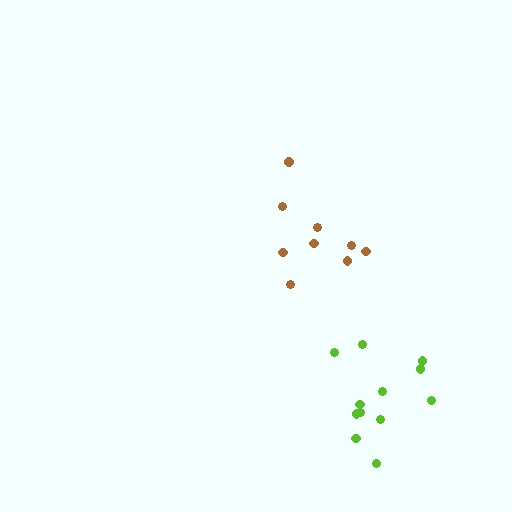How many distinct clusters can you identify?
There are 2 distinct clusters.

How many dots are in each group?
Group 1: 12 dots, Group 2: 9 dots (21 total).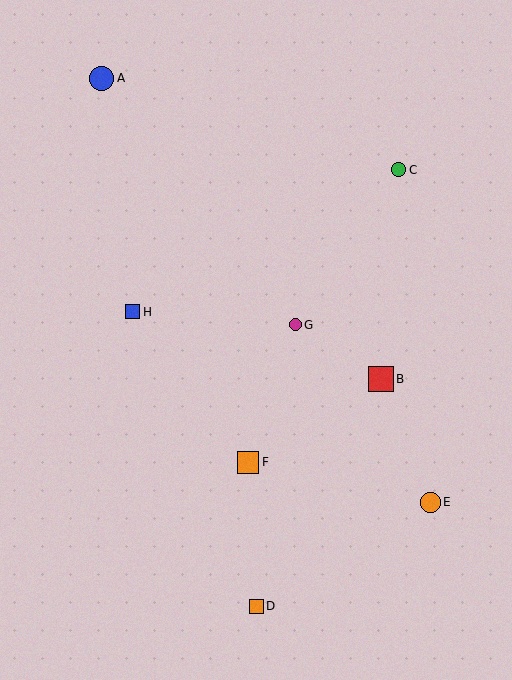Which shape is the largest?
The red square (labeled B) is the largest.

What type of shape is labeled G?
Shape G is a magenta circle.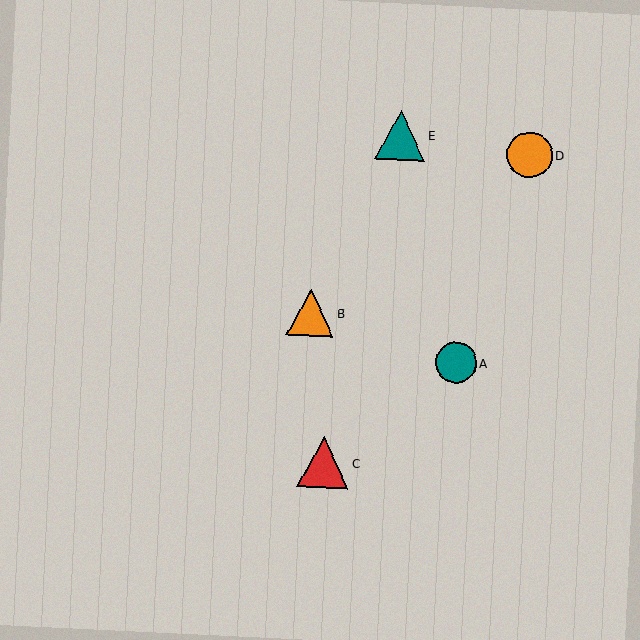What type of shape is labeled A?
Shape A is a teal circle.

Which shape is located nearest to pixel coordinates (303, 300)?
The orange triangle (labeled B) at (311, 312) is nearest to that location.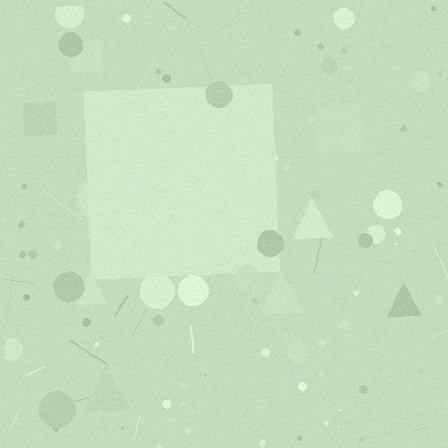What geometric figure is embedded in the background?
A square is embedded in the background.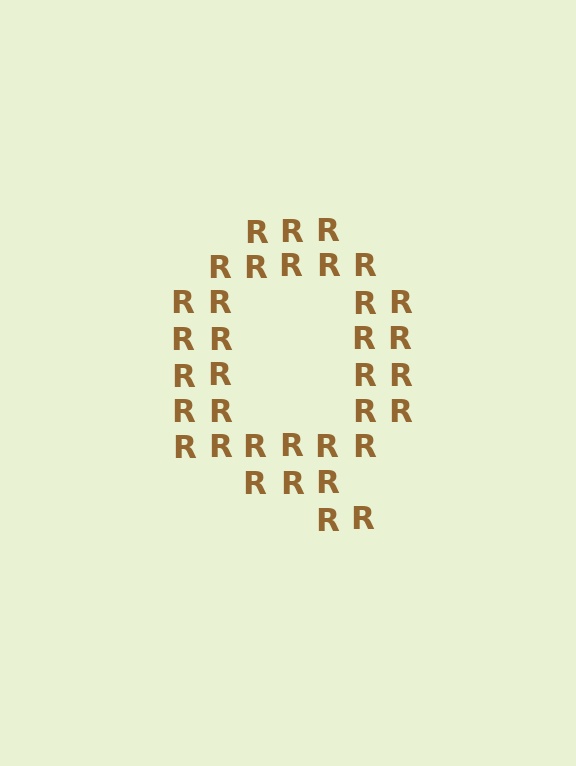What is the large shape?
The large shape is the letter Q.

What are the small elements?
The small elements are letter R's.